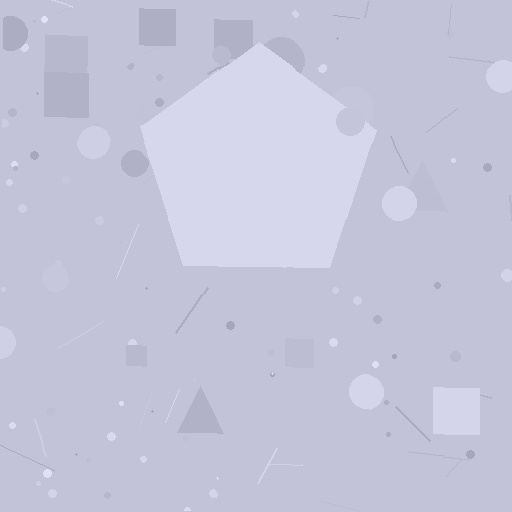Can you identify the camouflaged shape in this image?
The camouflaged shape is a pentagon.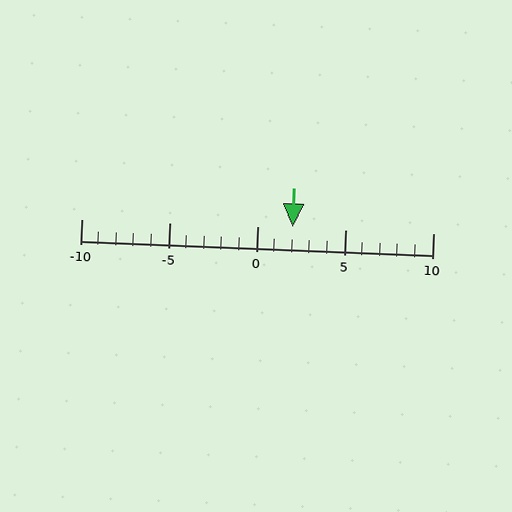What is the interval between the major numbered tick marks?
The major tick marks are spaced 5 units apart.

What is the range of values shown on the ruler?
The ruler shows values from -10 to 10.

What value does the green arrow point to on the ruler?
The green arrow points to approximately 2.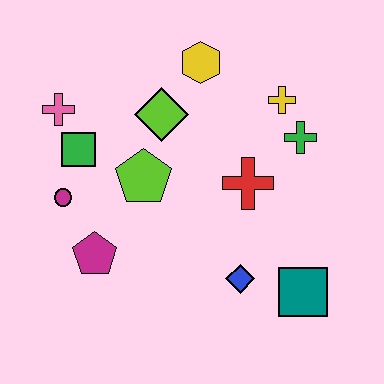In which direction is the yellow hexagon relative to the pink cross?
The yellow hexagon is to the right of the pink cross.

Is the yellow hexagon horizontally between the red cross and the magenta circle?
Yes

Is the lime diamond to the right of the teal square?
No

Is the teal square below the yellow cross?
Yes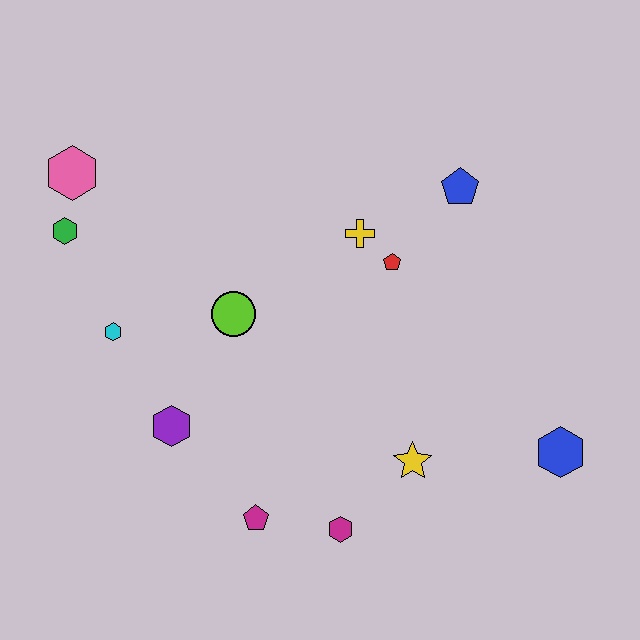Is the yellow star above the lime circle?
No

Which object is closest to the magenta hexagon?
The magenta pentagon is closest to the magenta hexagon.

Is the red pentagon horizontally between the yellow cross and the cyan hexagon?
No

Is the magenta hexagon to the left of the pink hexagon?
No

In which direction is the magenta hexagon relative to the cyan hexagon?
The magenta hexagon is to the right of the cyan hexagon.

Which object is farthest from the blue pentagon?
The green hexagon is farthest from the blue pentagon.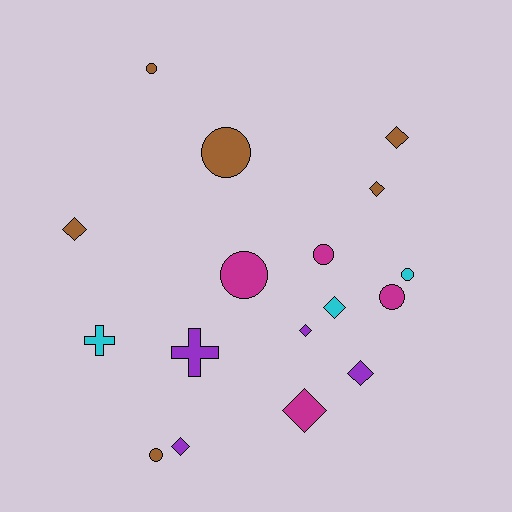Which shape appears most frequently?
Diamond, with 8 objects.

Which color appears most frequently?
Brown, with 6 objects.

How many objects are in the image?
There are 17 objects.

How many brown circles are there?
There are 3 brown circles.